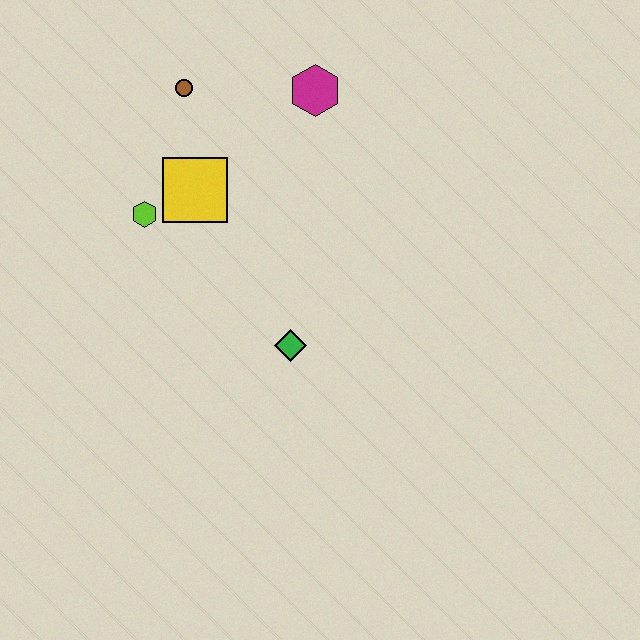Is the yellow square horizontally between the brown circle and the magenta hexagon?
Yes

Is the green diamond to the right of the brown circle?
Yes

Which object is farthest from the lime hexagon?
The magenta hexagon is farthest from the lime hexagon.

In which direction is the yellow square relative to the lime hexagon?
The yellow square is to the right of the lime hexagon.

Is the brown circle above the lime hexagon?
Yes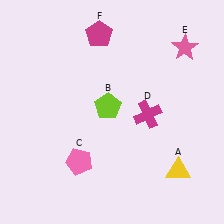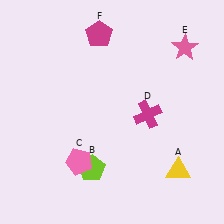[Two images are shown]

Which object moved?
The lime pentagon (B) moved down.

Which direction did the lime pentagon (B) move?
The lime pentagon (B) moved down.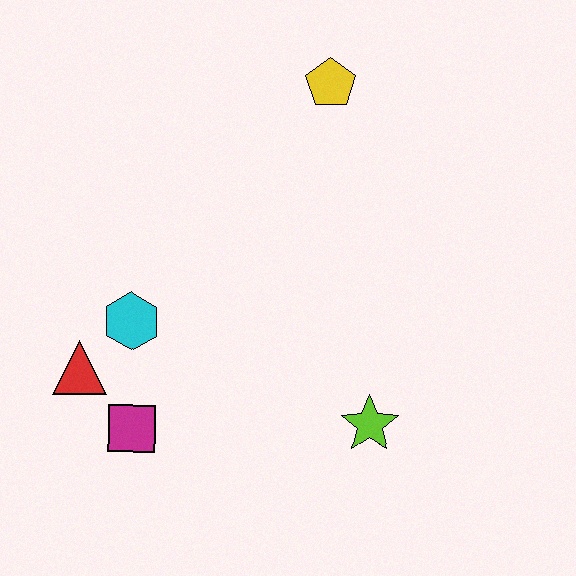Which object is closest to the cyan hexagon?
The red triangle is closest to the cyan hexagon.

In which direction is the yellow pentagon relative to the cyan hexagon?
The yellow pentagon is above the cyan hexagon.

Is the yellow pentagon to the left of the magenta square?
No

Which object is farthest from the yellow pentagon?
The magenta square is farthest from the yellow pentagon.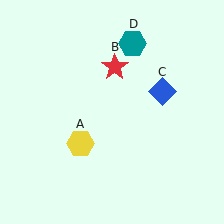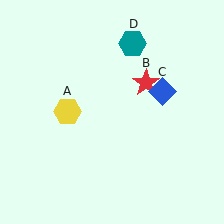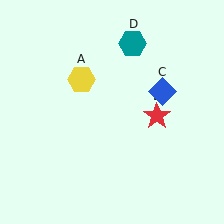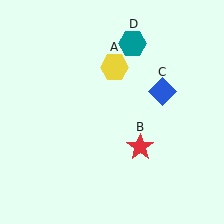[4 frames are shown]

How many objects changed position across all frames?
2 objects changed position: yellow hexagon (object A), red star (object B).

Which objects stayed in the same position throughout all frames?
Blue diamond (object C) and teal hexagon (object D) remained stationary.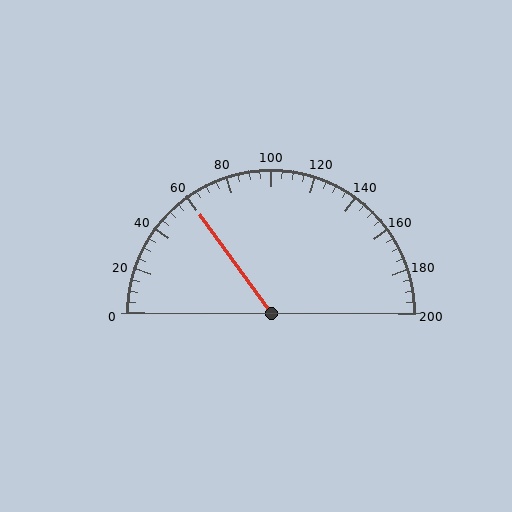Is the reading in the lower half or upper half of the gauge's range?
The reading is in the lower half of the range (0 to 200).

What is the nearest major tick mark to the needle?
The nearest major tick mark is 60.